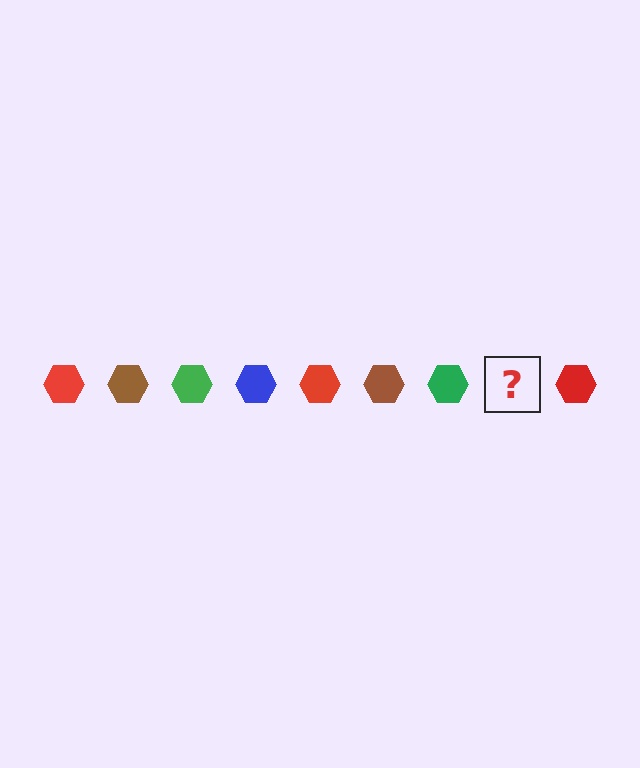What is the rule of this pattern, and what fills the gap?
The rule is that the pattern cycles through red, brown, green, blue hexagons. The gap should be filled with a blue hexagon.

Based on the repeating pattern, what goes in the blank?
The blank should be a blue hexagon.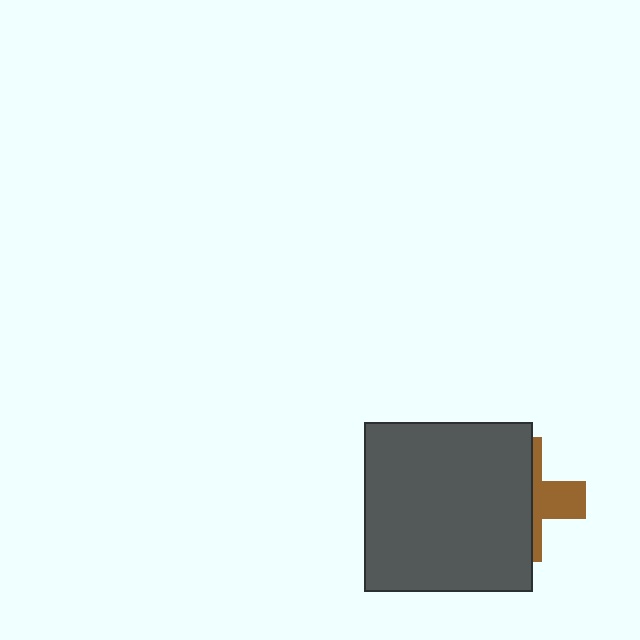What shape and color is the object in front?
The object in front is a dark gray square.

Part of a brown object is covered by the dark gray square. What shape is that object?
It is a cross.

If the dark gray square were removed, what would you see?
You would see the complete brown cross.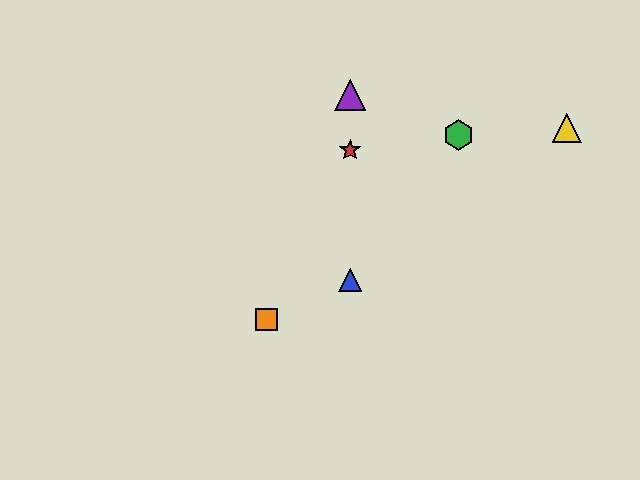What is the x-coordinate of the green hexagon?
The green hexagon is at x≈459.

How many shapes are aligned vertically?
3 shapes (the red star, the blue triangle, the purple triangle) are aligned vertically.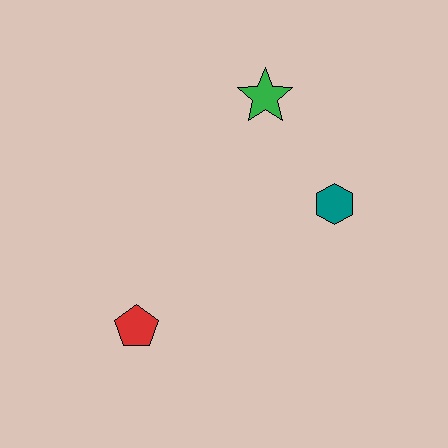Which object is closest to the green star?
The teal hexagon is closest to the green star.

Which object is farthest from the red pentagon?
The green star is farthest from the red pentagon.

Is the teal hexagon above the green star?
No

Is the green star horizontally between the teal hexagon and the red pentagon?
Yes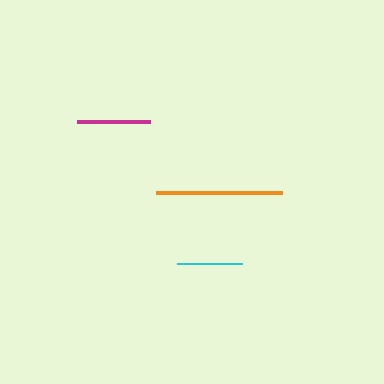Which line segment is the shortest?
The cyan line is the shortest at approximately 65 pixels.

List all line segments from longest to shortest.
From longest to shortest: orange, magenta, cyan.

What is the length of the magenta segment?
The magenta segment is approximately 73 pixels long.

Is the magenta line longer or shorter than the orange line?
The orange line is longer than the magenta line.